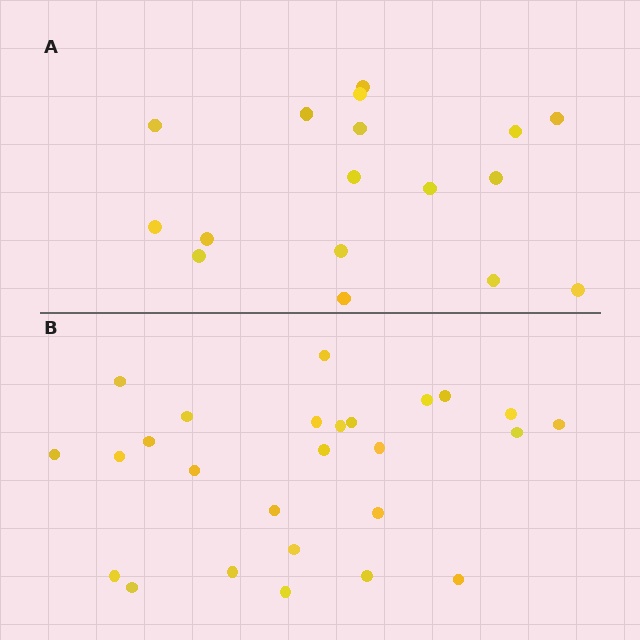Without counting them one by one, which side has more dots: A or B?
Region B (the bottom region) has more dots.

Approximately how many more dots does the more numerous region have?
Region B has roughly 8 or so more dots than region A.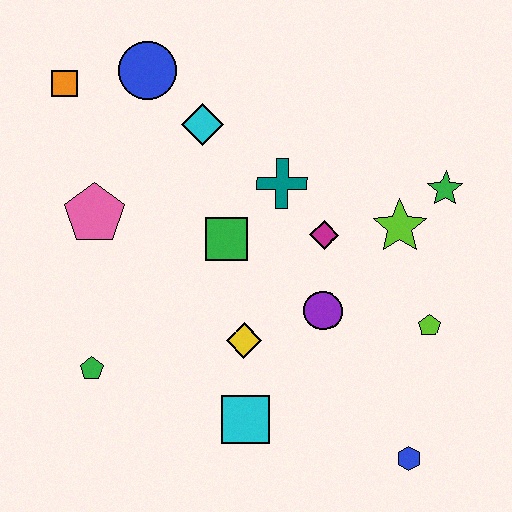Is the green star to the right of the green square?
Yes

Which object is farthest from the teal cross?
The blue hexagon is farthest from the teal cross.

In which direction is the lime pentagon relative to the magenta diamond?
The lime pentagon is to the right of the magenta diamond.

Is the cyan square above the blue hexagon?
Yes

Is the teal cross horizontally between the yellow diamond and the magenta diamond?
Yes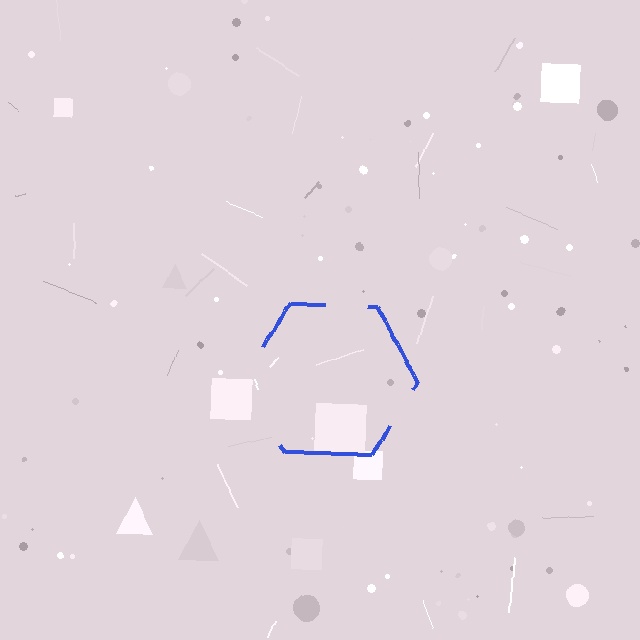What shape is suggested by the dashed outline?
The dashed outline suggests a hexagon.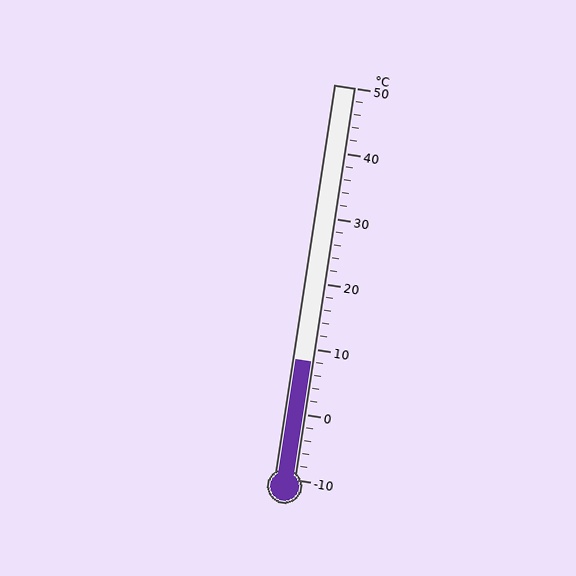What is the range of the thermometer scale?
The thermometer scale ranges from -10°C to 50°C.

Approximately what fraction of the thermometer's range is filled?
The thermometer is filled to approximately 30% of its range.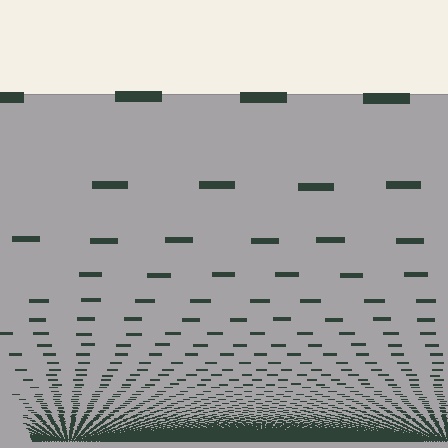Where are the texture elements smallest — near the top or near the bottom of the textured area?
Near the bottom.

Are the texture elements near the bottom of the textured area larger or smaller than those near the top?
Smaller. The gradient is inverted — elements near the bottom are smaller and denser.